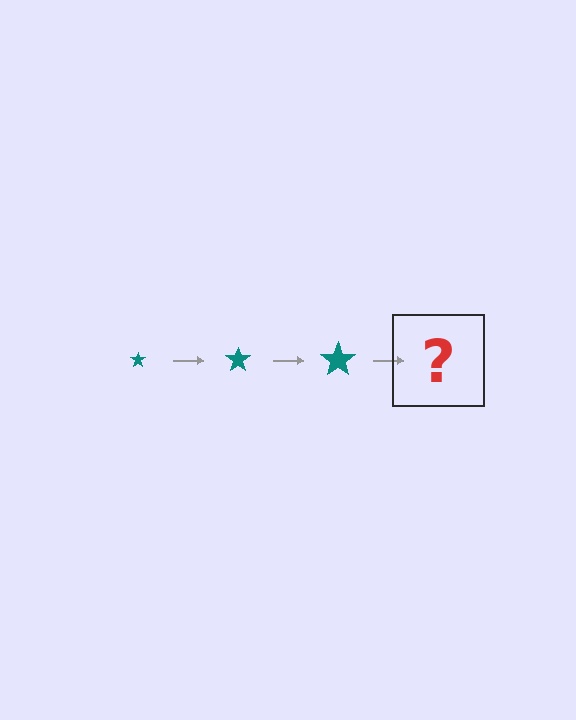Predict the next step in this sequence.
The next step is a teal star, larger than the previous one.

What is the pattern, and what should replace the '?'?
The pattern is that the star gets progressively larger each step. The '?' should be a teal star, larger than the previous one.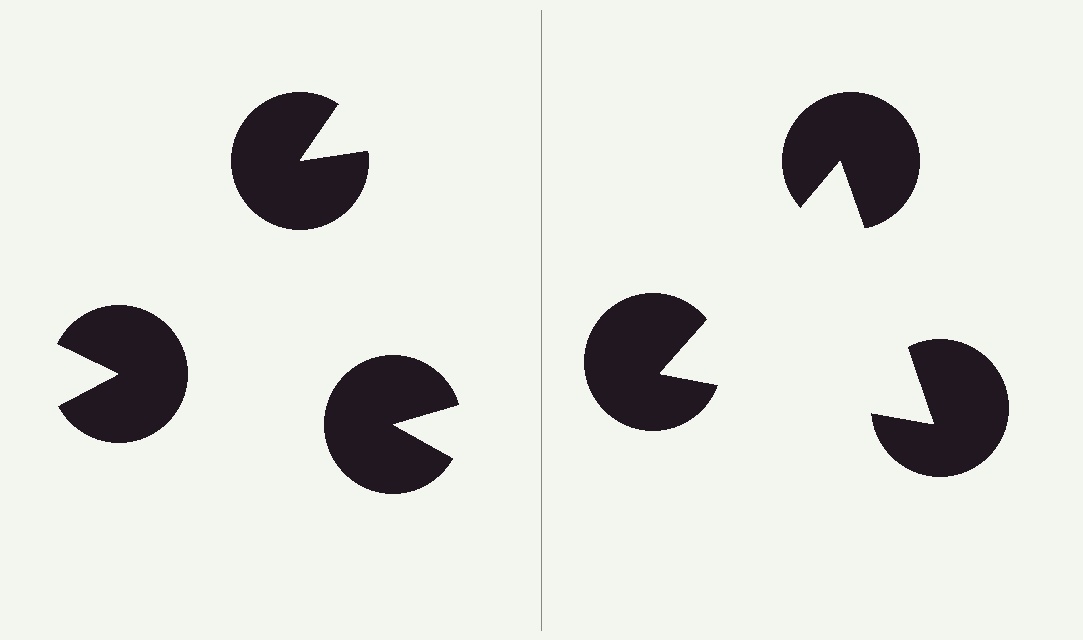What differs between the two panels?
The pac-man discs are positioned identically on both sides; only the wedge orientations differ. On the right they align to a triangle; on the left they are misaligned.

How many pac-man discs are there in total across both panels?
6 — 3 on each side.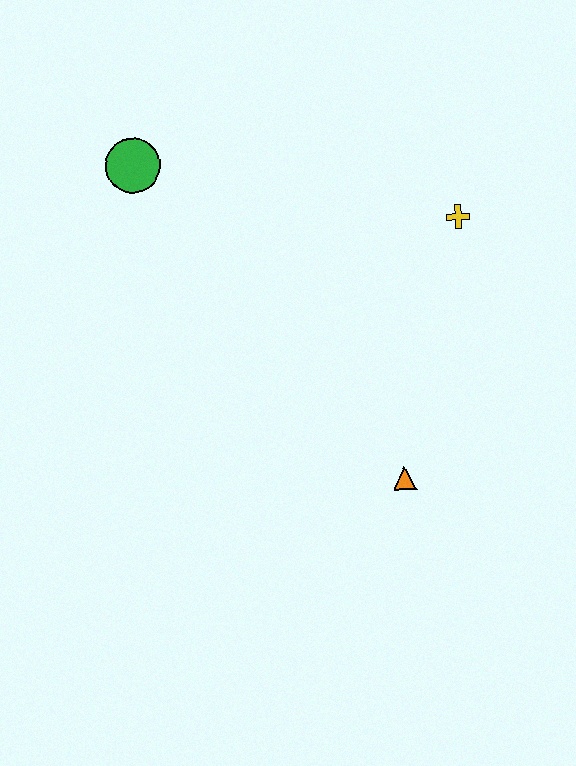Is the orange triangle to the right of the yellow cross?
No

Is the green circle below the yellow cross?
No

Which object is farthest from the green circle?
The orange triangle is farthest from the green circle.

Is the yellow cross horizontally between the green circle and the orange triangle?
No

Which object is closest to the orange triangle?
The yellow cross is closest to the orange triangle.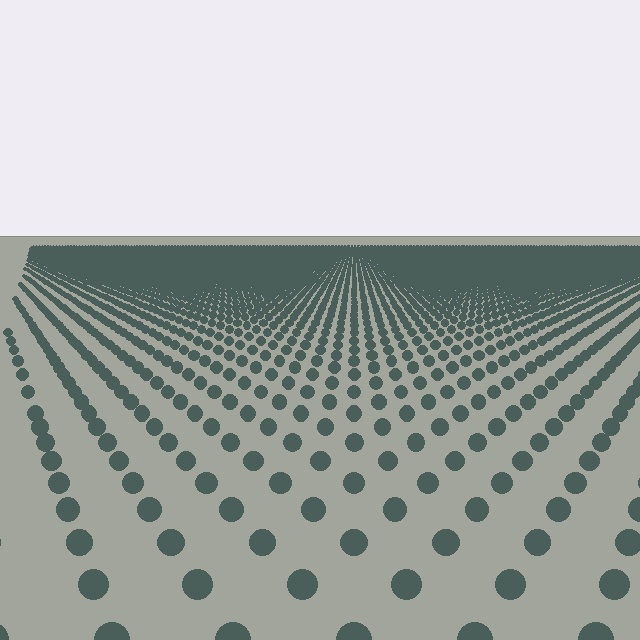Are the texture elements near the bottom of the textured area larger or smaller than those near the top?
Larger. Near the bottom, elements are closer to the viewer and appear at a bigger on-screen size.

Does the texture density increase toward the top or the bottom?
Density increases toward the top.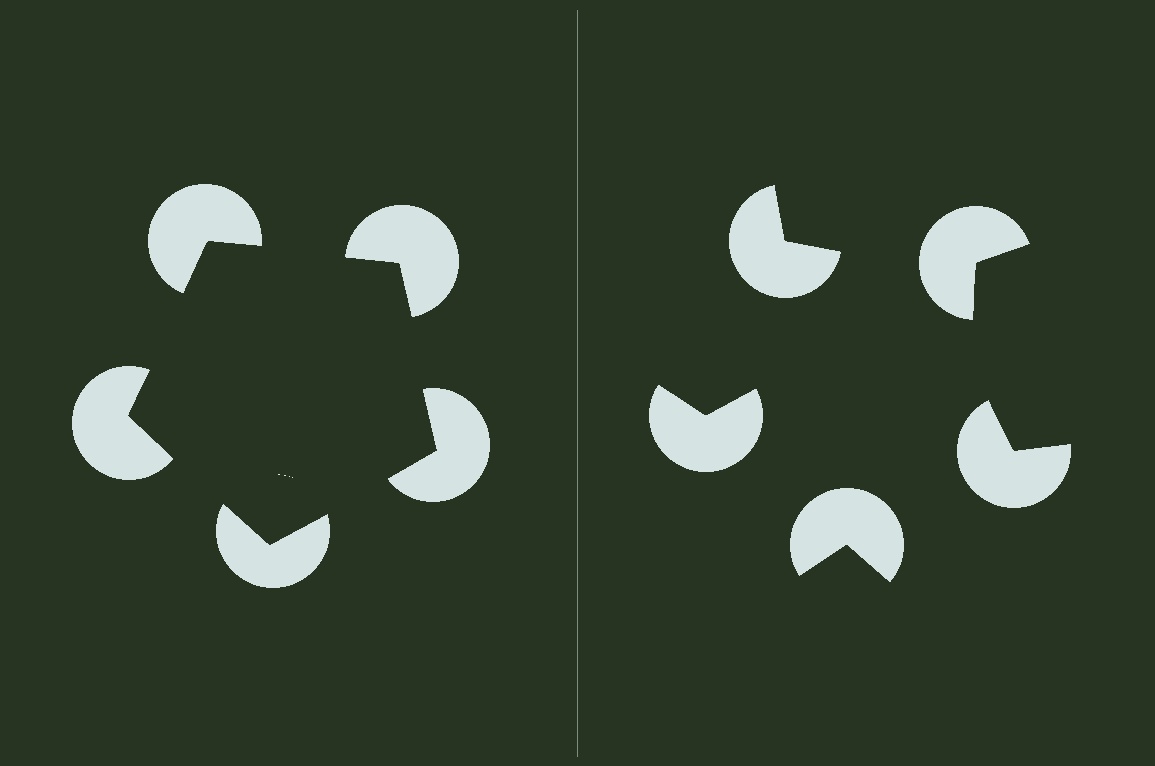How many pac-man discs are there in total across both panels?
10 — 5 on each side.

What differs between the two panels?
The pac-man discs are positioned identically on both sides; only the wedge orientations differ. On the left they align to a pentagon; on the right they are misaligned.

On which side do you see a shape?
An illusory pentagon appears on the left side. On the right side the wedge cuts are rotated, so no coherent shape forms.